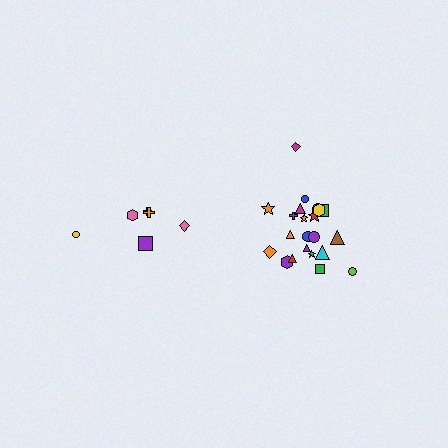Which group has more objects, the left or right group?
The right group.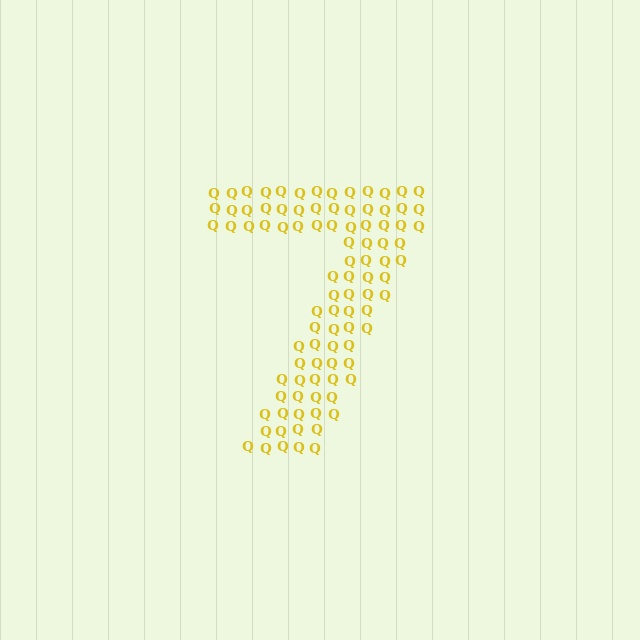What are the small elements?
The small elements are letter Q's.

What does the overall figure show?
The overall figure shows the digit 7.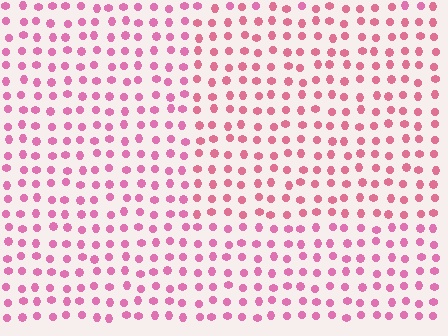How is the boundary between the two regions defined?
The boundary is defined purely by a slight shift in hue (about 17 degrees). Spacing, size, and orientation are identical on both sides.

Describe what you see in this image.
The image is filled with small pink elements in a uniform arrangement. A rectangle-shaped region is visible where the elements are tinted to a slightly different hue, forming a subtle color boundary.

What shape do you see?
I see a rectangle.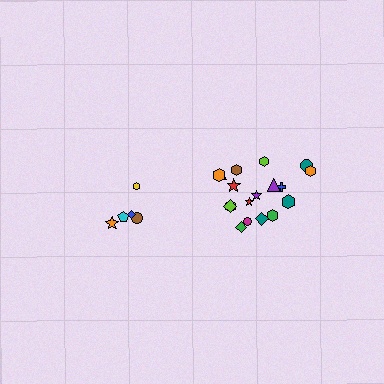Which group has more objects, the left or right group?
The right group.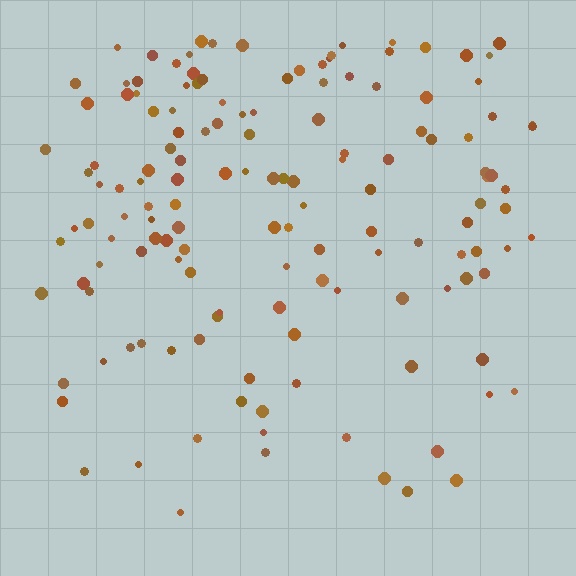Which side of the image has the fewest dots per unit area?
The bottom.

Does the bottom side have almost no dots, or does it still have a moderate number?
Still a moderate number, just noticeably fewer than the top.